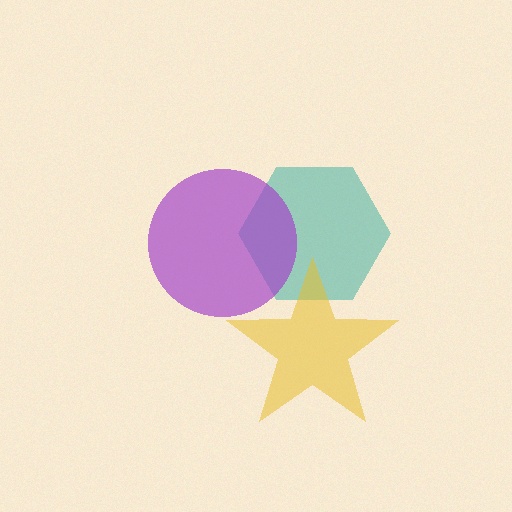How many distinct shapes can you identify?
There are 3 distinct shapes: a teal hexagon, a yellow star, a purple circle.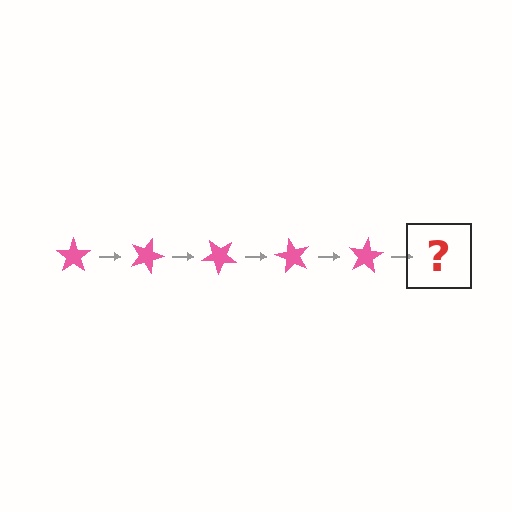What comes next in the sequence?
The next element should be a pink star rotated 100 degrees.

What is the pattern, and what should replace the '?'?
The pattern is that the star rotates 20 degrees each step. The '?' should be a pink star rotated 100 degrees.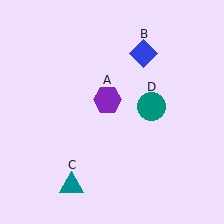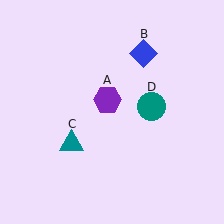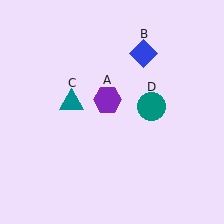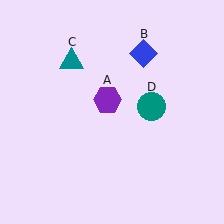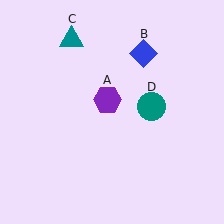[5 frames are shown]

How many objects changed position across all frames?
1 object changed position: teal triangle (object C).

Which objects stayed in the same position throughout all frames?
Purple hexagon (object A) and blue diamond (object B) and teal circle (object D) remained stationary.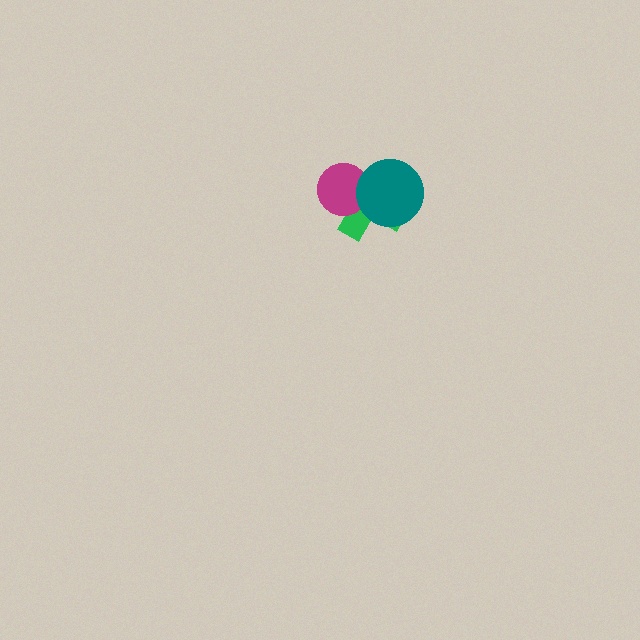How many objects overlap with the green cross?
2 objects overlap with the green cross.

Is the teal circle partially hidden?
No, no other shape covers it.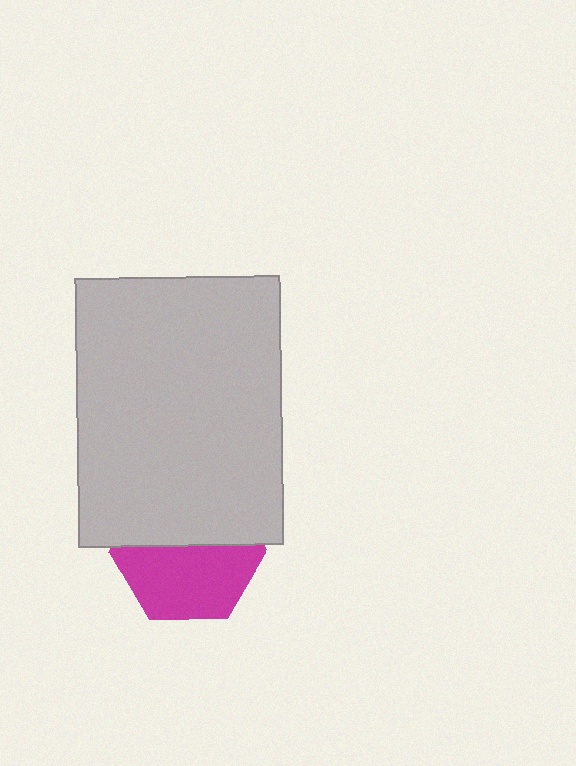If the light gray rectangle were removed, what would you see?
You would see the complete magenta hexagon.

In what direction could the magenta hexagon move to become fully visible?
The magenta hexagon could move down. That would shift it out from behind the light gray rectangle entirely.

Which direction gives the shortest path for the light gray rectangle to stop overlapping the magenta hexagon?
Moving up gives the shortest separation.